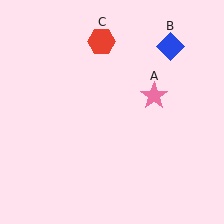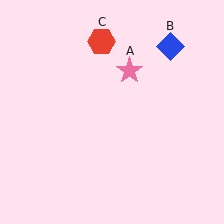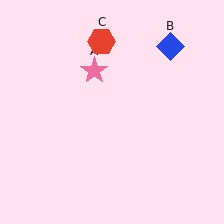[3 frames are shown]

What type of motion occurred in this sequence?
The pink star (object A) rotated counterclockwise around the center of the scene.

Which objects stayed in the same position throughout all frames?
Blue diamond (object B) and red hexagon (object C) remained stationary.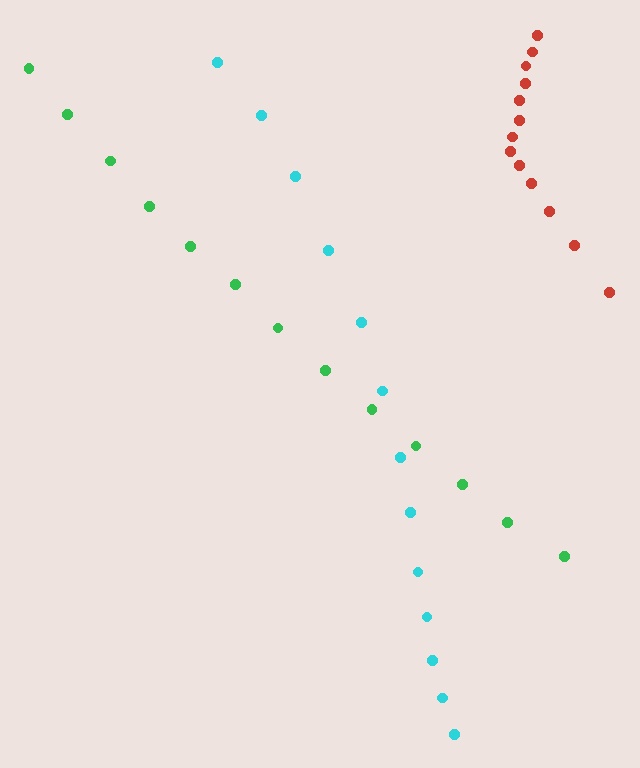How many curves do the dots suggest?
There are 3 distinct paths.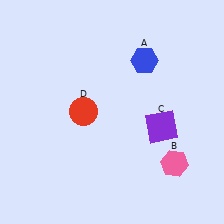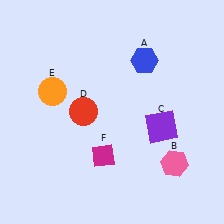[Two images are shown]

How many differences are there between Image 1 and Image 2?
There are 2 differences between the two images.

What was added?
An orange circle (E), a magenta diamond (F) were added in Image 2.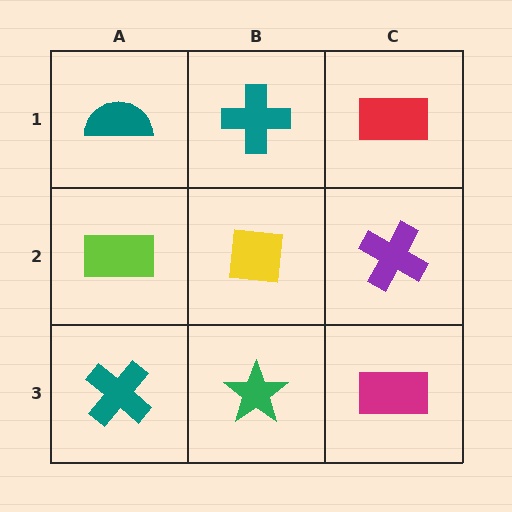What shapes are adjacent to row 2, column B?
A teal cross (row 1, column B), a green star (row 3, column B), a lime rectangle (row 2, column A), a purple cross (row 2, column C).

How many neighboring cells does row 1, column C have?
2.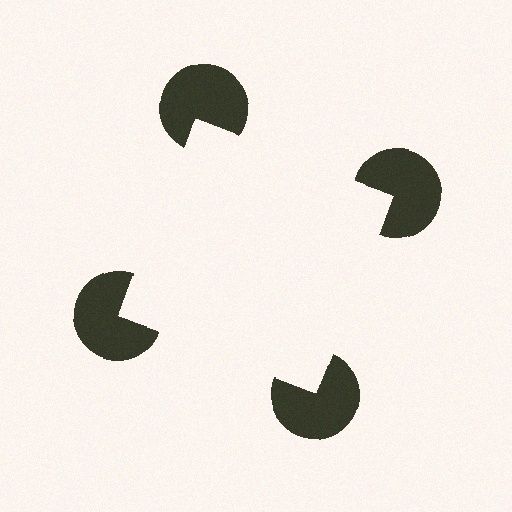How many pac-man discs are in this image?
There are 4 — one at each vertex of the illusory square.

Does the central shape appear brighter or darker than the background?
It typically appears slightly brighter than the background, even though no actual brightness change is drawn.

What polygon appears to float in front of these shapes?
An illusory square — its edges are inferred from the aligned wedge cuts in the pac-man discs, not physically drawn.